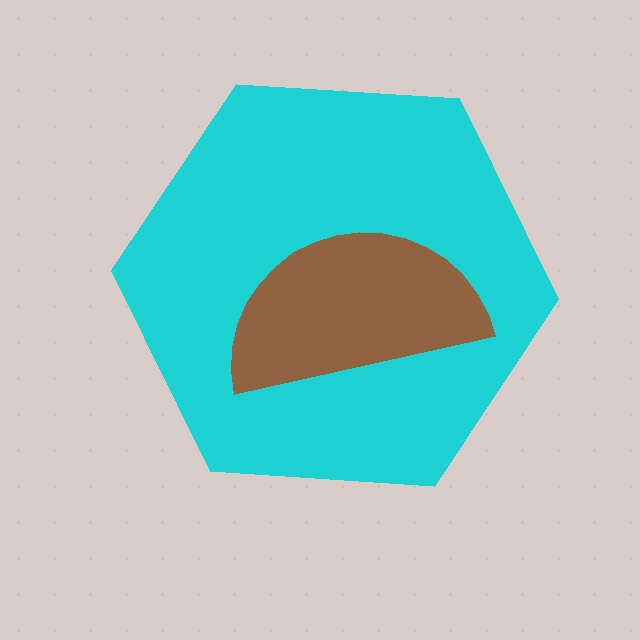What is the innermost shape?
The brown semicircle.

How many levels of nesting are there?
2.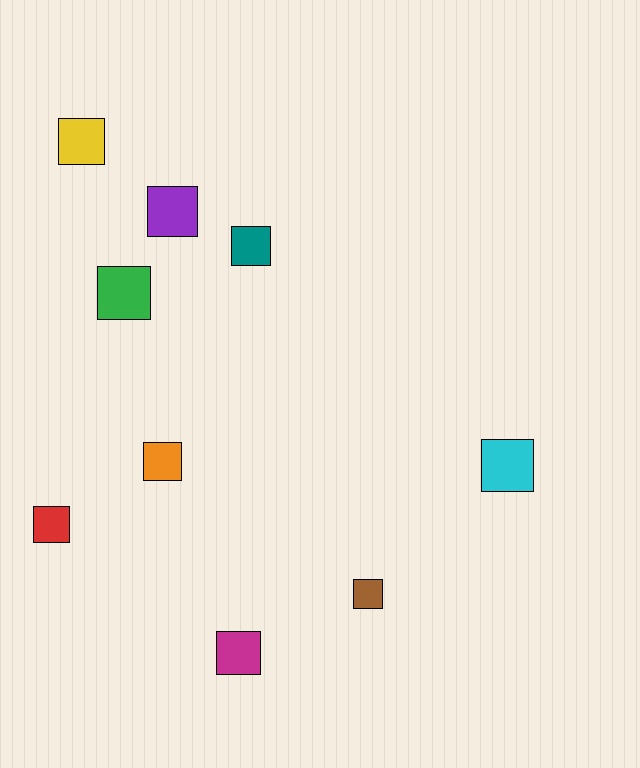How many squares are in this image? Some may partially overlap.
There are 9 squares.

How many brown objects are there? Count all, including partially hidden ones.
There is 1 brown object.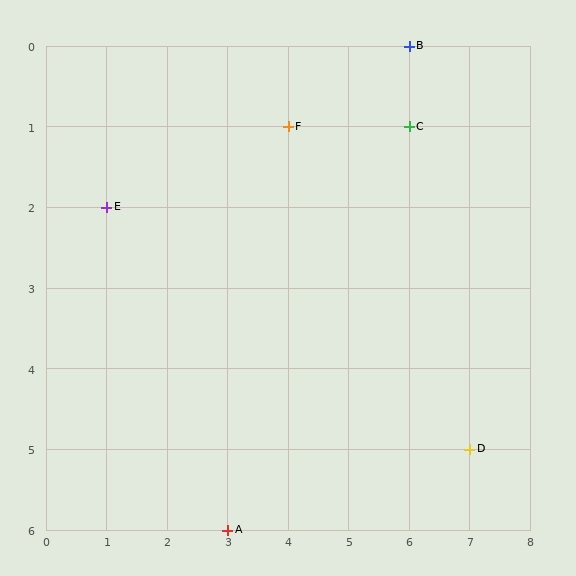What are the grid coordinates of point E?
Point E is at grid coordinates (1, 2).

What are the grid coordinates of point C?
Point C is at grid coordinates (6, 1).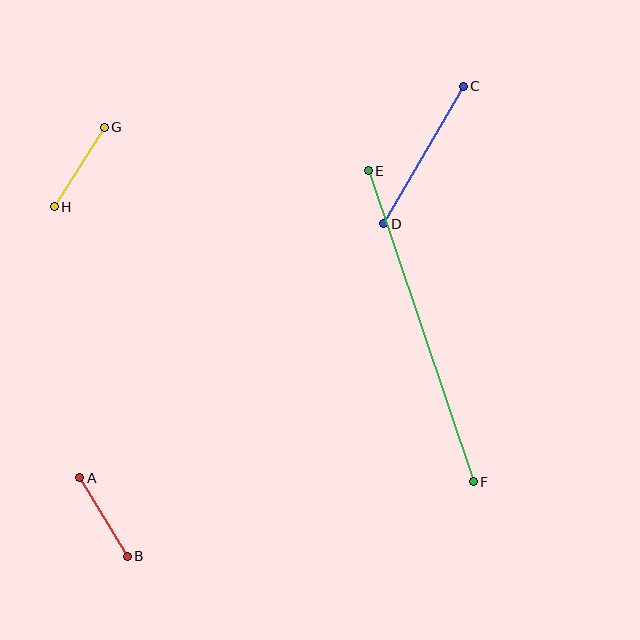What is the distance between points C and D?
The distance is approximately 159 pixels.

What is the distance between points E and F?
The distance is approximately 328 pixels.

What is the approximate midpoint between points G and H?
The midpoint is at approximately (79, 167) pixels.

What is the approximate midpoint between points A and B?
The midpoint is at approximately (104, 517) pixels.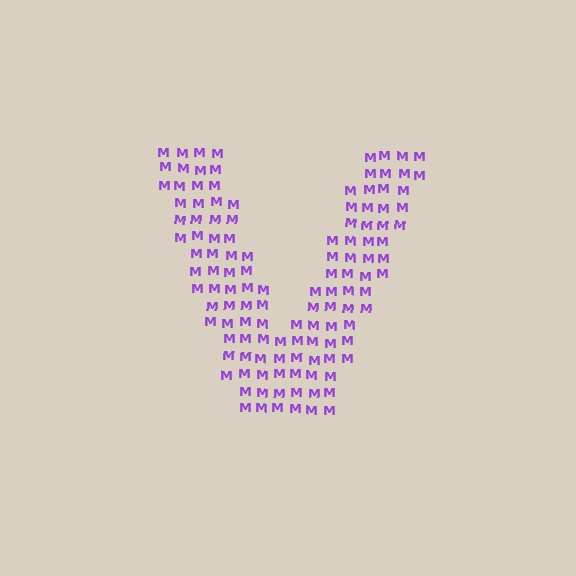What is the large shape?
The large shape is the letter V.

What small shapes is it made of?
It is made of small letter M's.